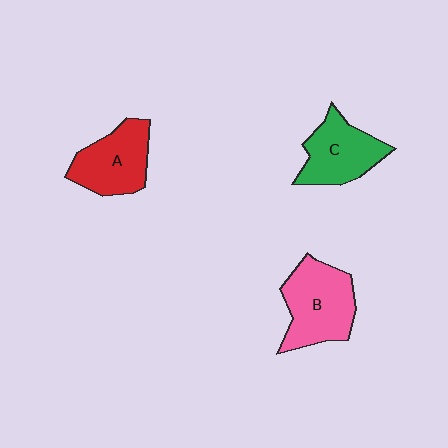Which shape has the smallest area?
Shape C (green).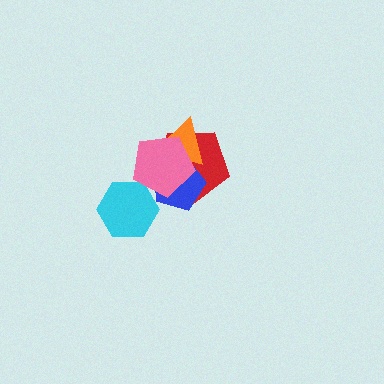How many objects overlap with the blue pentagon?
3 objects overlap with the blue pentagon.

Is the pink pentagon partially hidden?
No, no other shape covers it.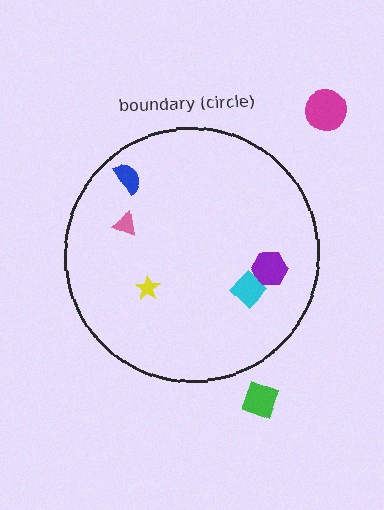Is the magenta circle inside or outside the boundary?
Outside.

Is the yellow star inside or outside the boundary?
Inside.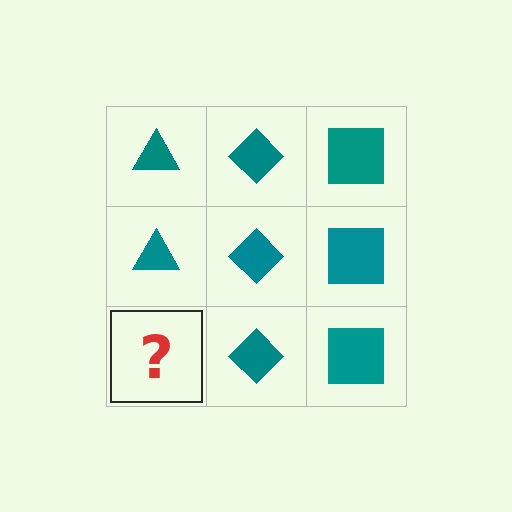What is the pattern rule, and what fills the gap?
The rule is that each column has a consistent shape. The gap should be filled with a teal triangle.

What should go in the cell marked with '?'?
The missing cell should contain a teal triangle.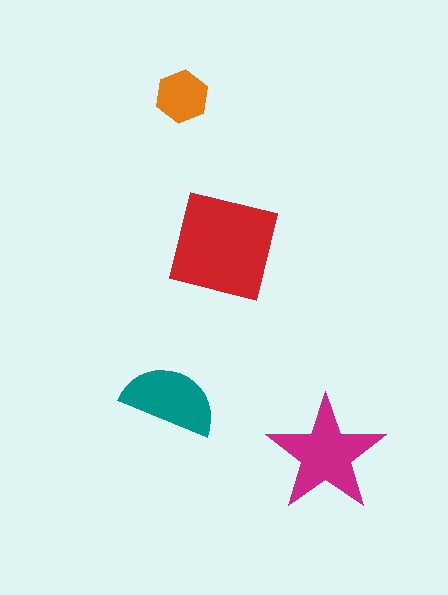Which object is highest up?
The orange hexagon is topmost.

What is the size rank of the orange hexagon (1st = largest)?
4th.